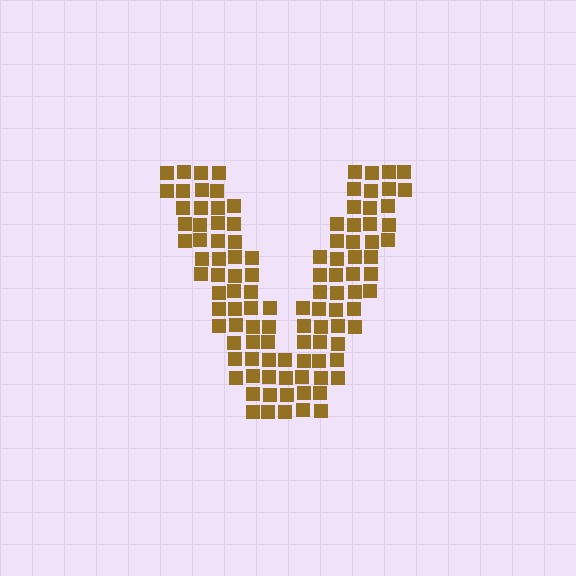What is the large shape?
The large shape is the letter V.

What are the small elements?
The small elements are squares.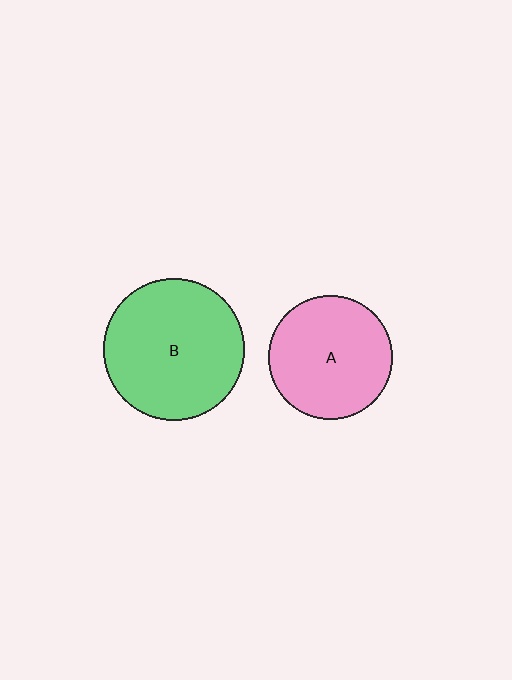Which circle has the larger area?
Circle B (green).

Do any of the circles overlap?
No, none of the circles overlap.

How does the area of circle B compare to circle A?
Approximately 1.3 times.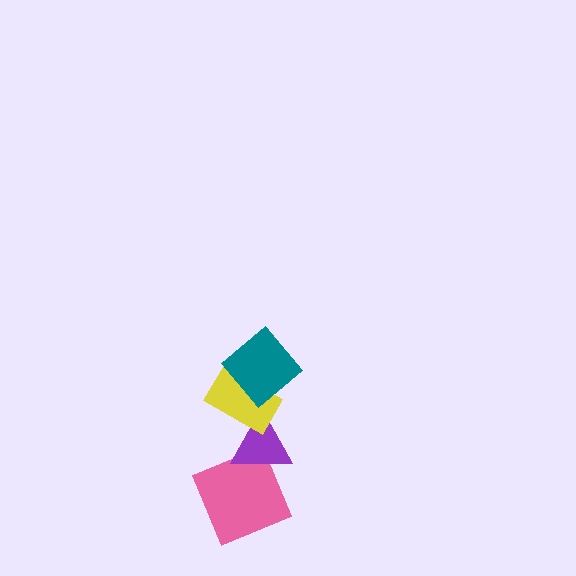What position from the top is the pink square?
The pink square is 4th from the top.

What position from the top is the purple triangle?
The purple triangle is 3rd from the top.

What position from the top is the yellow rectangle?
The yellow rectangle is 2nd from the top.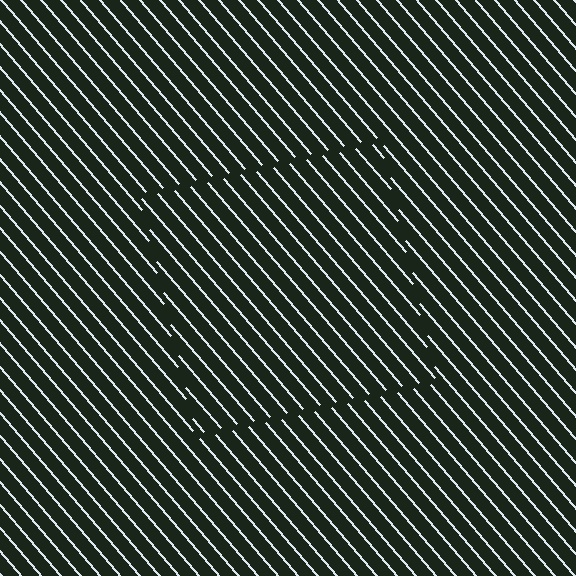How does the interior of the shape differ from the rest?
The interior of the shape contains the same grating, shifted by half a period — the contour is defined by the phase discontinuity where line-ends from the inner and outer gratings abut.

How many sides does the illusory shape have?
4 sides — the line-ends trace a square.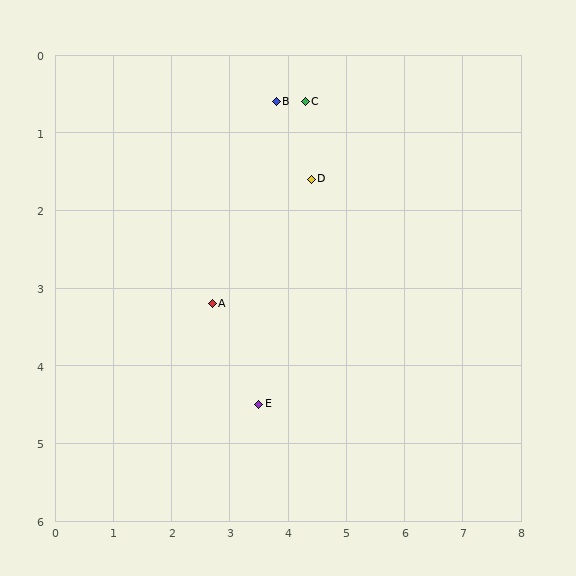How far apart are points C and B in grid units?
Points C and B are about 0.5 grid units apart.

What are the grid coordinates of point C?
Point C is at approximately (4.3, 0.6).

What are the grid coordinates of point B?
Point B is at approximately (3.8, 0.6).